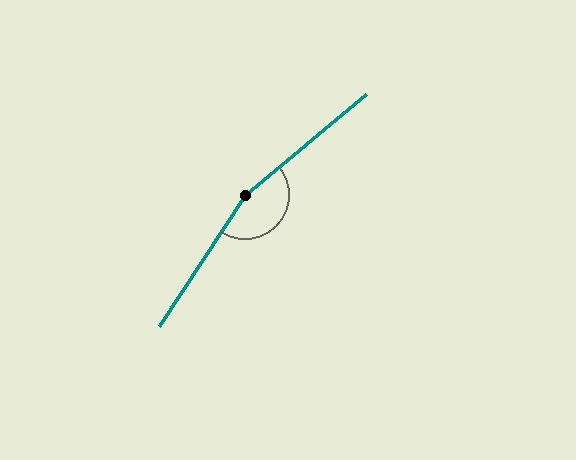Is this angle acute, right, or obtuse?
It is obtuse.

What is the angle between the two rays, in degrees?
Approximately 163 degrees.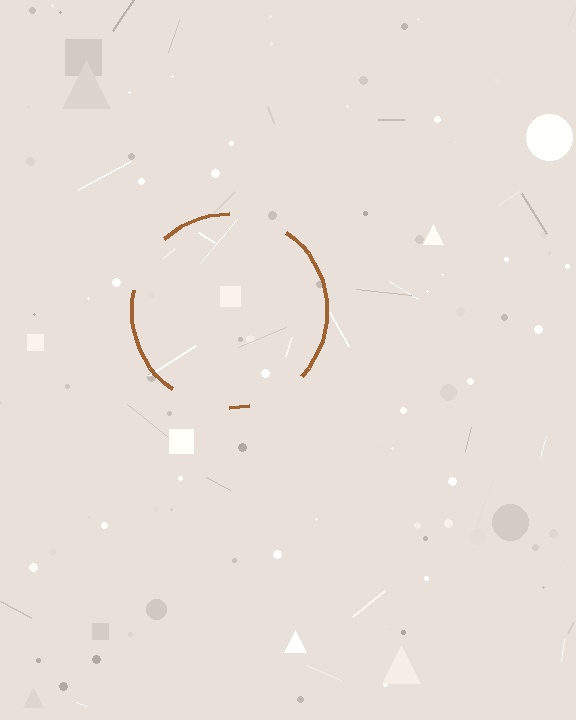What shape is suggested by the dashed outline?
The dashed outline suggests a circle.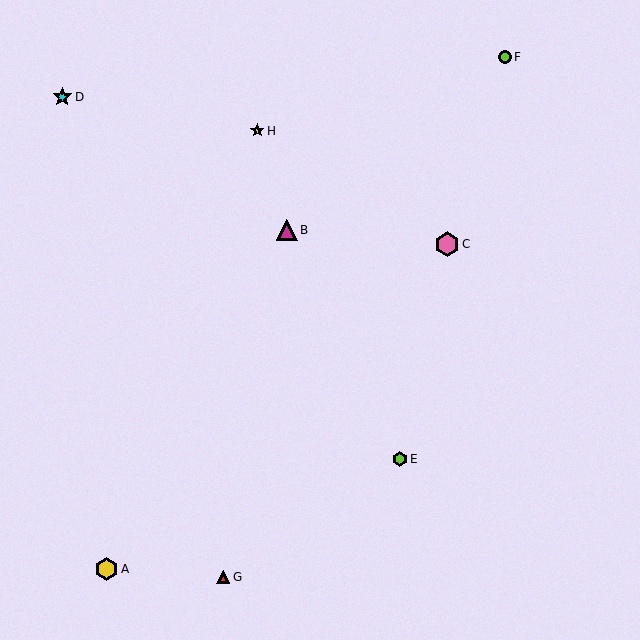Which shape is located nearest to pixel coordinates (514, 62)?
The lime circle (labeled F) at (505, 57) is nearest to that location.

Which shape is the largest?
The pink hexagon (labeled C) is the largest.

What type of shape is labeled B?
Shape B is a magenta triangle.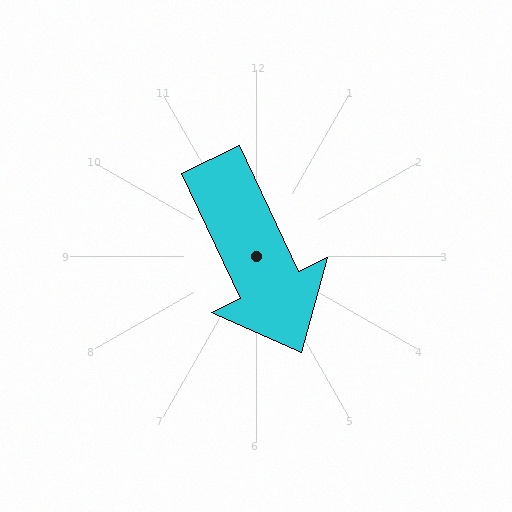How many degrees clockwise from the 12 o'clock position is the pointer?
Approximately 155 degrees.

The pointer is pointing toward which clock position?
Roughly 5 o'clock.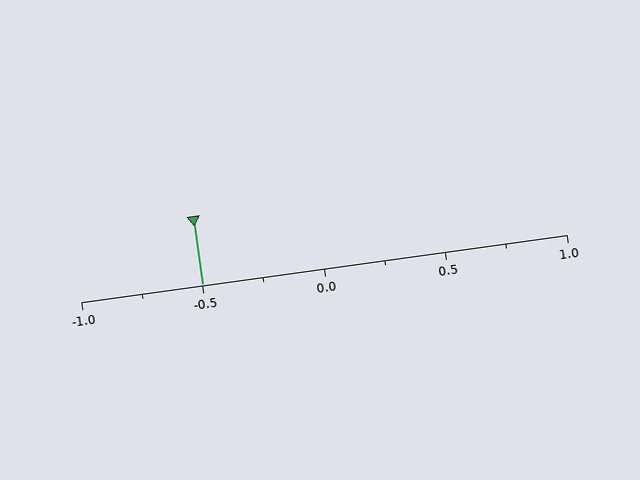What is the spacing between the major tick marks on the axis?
The major ticks are spaced 0.5 apart.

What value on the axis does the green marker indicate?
The marker indicates approximately -0.5.